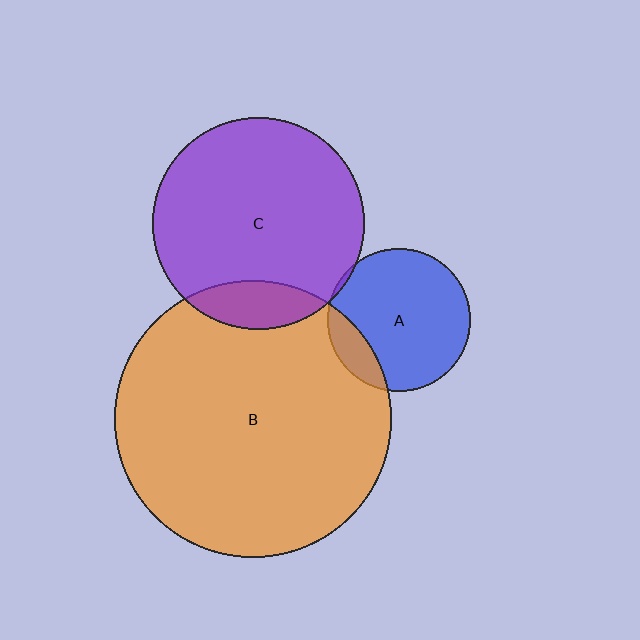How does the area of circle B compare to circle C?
Approximately 1.7 times.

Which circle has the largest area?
Circle B (orange).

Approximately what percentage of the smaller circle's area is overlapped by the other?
Approximately 15%.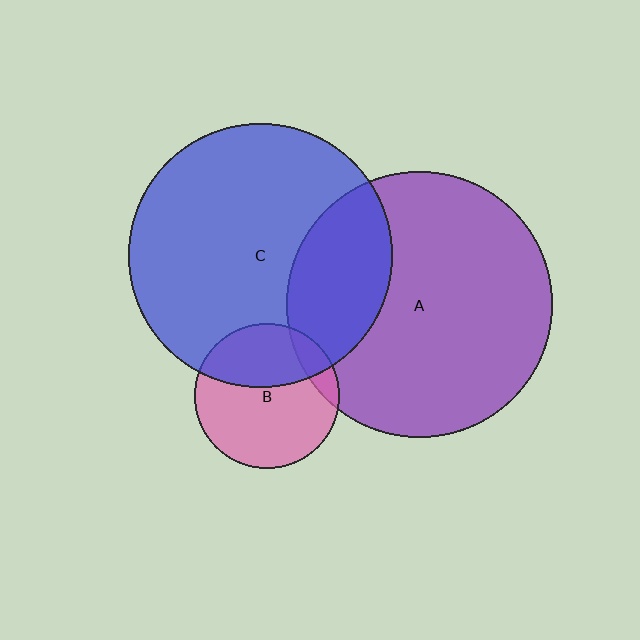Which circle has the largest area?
Circle A (purple).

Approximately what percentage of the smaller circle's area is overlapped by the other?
Approximately 25%.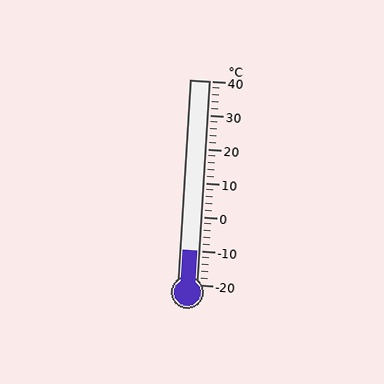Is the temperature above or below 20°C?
The temperature is below 20°C.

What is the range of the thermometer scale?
The thermometer scale ranges from -20°C to 40°C.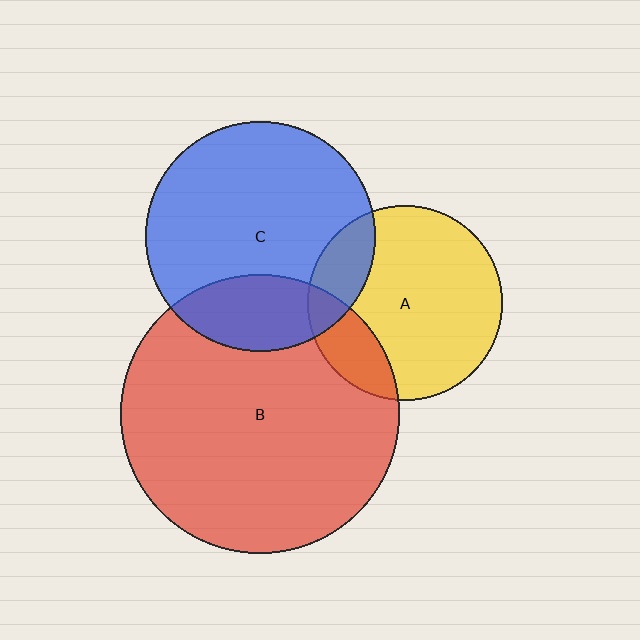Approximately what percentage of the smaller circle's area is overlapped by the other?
Approximately 25%.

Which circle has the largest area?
Circle B (red).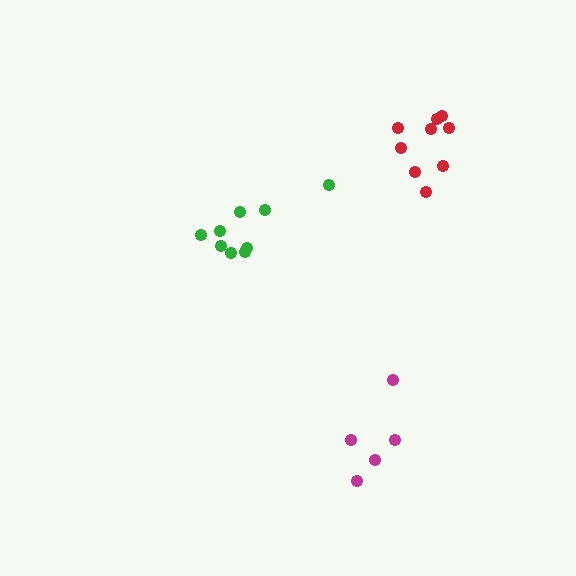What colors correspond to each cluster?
The clusters are colored: magenta, green, red.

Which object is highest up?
The red cluster is topmost.